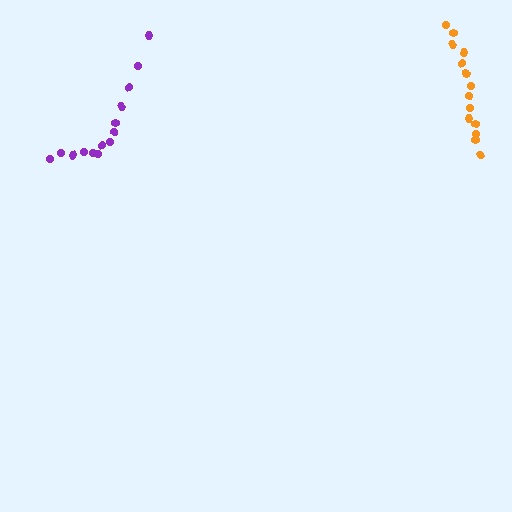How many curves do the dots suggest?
There are 2 distinct paths.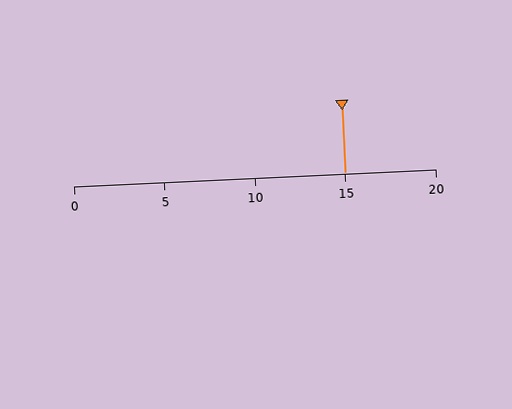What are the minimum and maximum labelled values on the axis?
The axis runs from 0 to 20.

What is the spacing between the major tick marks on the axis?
The major ticks are spaced 5 apart.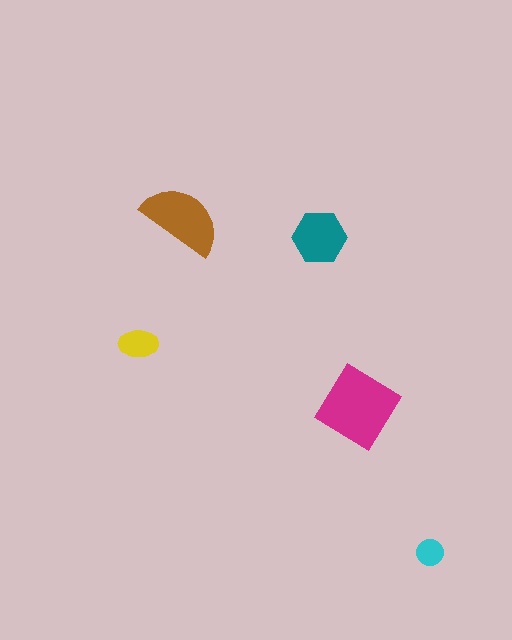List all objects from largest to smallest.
The magenta diamond, the brown semicircle, the teal hexagon, the yellow ellipse, the cyan circle.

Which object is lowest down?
The cyan circle is bottommost.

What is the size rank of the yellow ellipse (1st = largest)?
4th.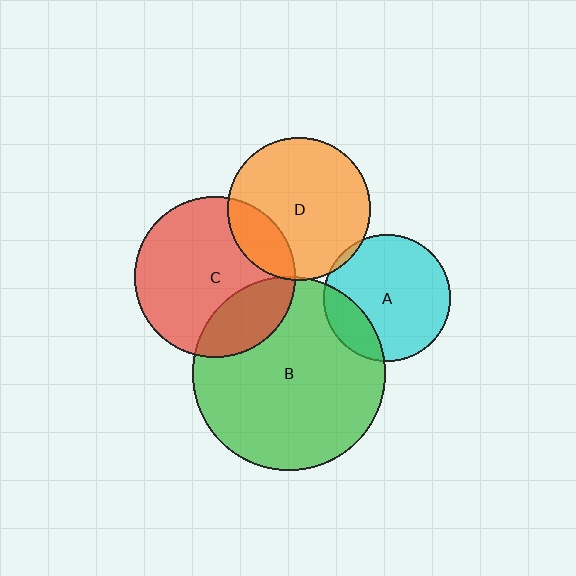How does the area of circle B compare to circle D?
Approximately 1.8 times.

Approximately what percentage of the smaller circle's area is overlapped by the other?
Approximately 5%.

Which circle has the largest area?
Circle B (green).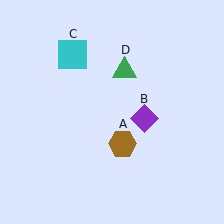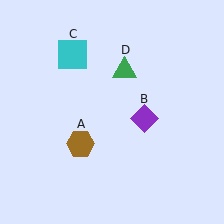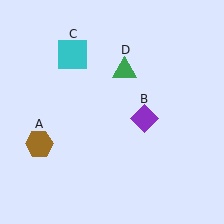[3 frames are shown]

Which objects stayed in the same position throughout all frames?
Purple diamond (object B) and cyan square (object C) and green triangle (object D) remained stationary.